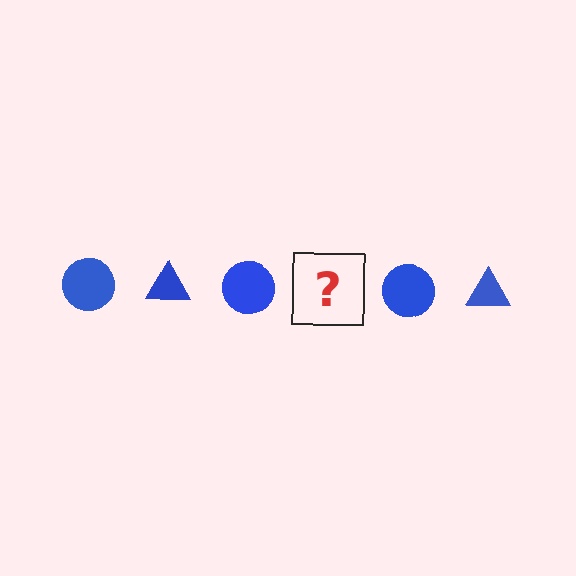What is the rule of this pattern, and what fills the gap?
The rule is that the pattern cycles through circle, triangle shapes in blue. The gap should be filled with a blue triangle.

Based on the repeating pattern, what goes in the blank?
The blank should be a blue triangle.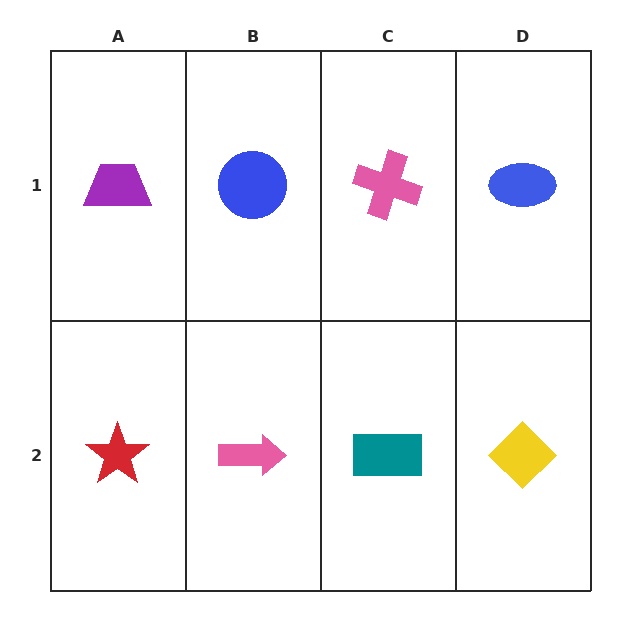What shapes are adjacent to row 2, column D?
A blue ellipse (row 1, column D), a teal rectangle (row 2, column C).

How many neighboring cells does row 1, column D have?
2.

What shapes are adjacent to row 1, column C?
A teal rectangle (row 2, column C), a blue circle (row 1, column B), a blue ellipse (row 1, column D).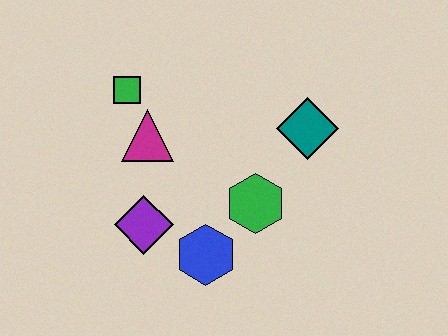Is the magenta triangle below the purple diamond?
No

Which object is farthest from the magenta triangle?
The teal diamond is farthest from the magenta triangle.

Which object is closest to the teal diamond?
The green hexagon is closest to the teal diamond.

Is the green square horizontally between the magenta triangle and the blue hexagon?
No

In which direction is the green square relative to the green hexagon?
The green square is to the left of the green hexagon.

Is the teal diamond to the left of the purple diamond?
No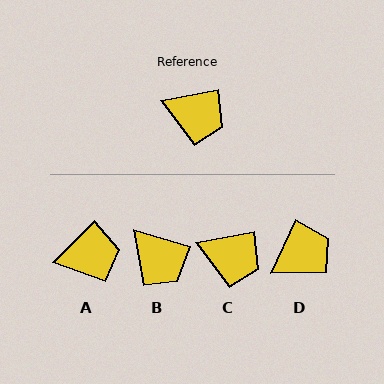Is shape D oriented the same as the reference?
No, it is off by about 54 degrees.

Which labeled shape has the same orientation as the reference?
C.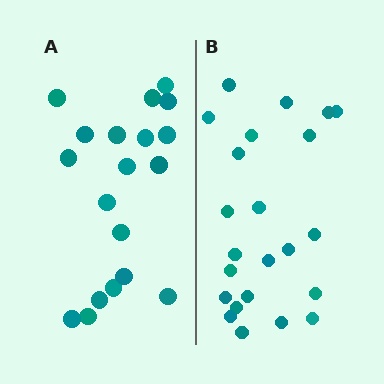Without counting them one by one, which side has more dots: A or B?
Region B (the right region) has more dots.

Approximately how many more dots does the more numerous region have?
Region B has about 4 more dots than region A.